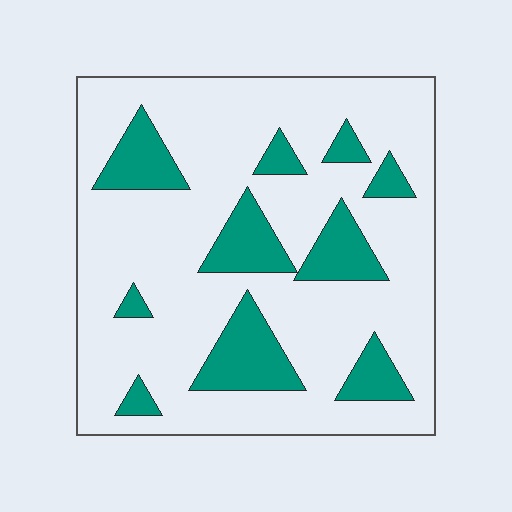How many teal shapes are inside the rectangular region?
10.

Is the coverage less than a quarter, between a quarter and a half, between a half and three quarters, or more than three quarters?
Less than a quarter.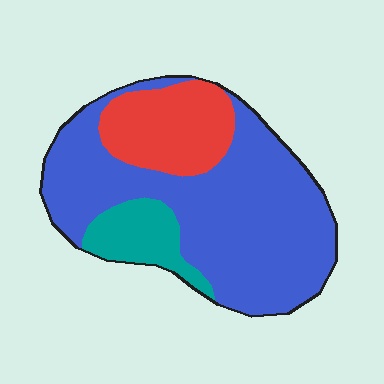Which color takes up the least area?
Teal, at roughly 10%.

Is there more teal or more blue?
Blue.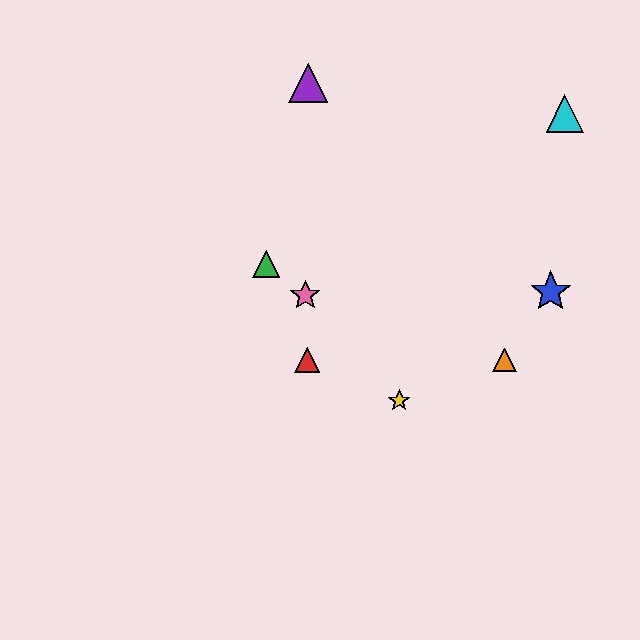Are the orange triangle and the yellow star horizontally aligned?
No, the orange triangle is at y≈360 and the yellow star is at y≈401.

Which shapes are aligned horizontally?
The red triangle, the orange triangle are aligned horizontally.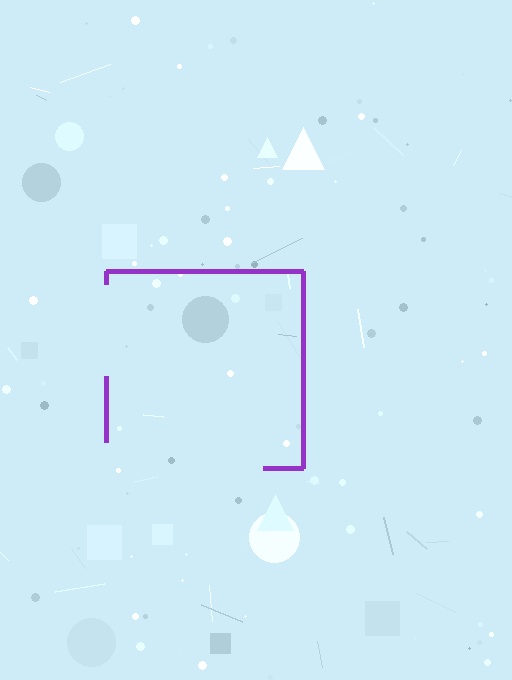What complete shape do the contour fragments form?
The contour fragments form a square.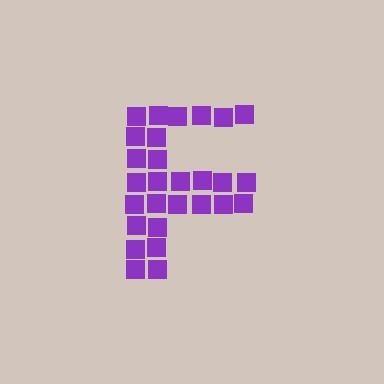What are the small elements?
The small elements are squares.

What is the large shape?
The large shape is the letter F.